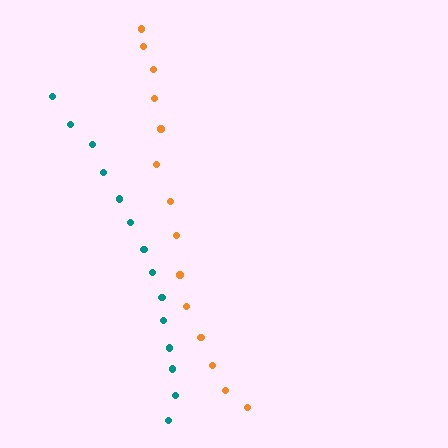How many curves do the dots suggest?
There are 2 distinct paths.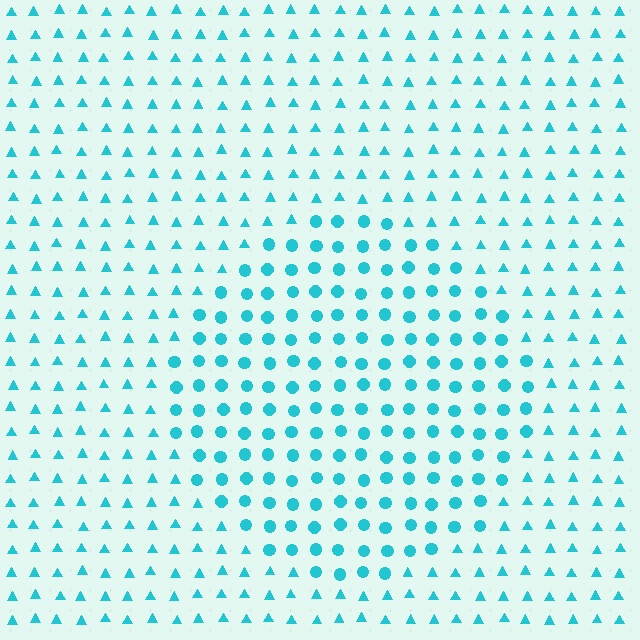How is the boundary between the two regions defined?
The boundary is defined by a change in element shape: circles inside vs. triangles outside. All elements share the same color and spacing.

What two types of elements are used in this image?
The image uses circles inside the circle region and triangles outside it.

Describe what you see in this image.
The image is filled with small cyan elements arranged in a uniform grid. A circle-shaped region contains circles, while the surrounding area contains triangles. The boundary is defined purely by the change in element shape.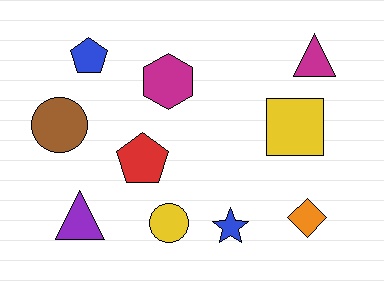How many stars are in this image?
There is 1 star.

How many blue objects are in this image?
There are 2 blue objects.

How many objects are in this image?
There are 10 objects.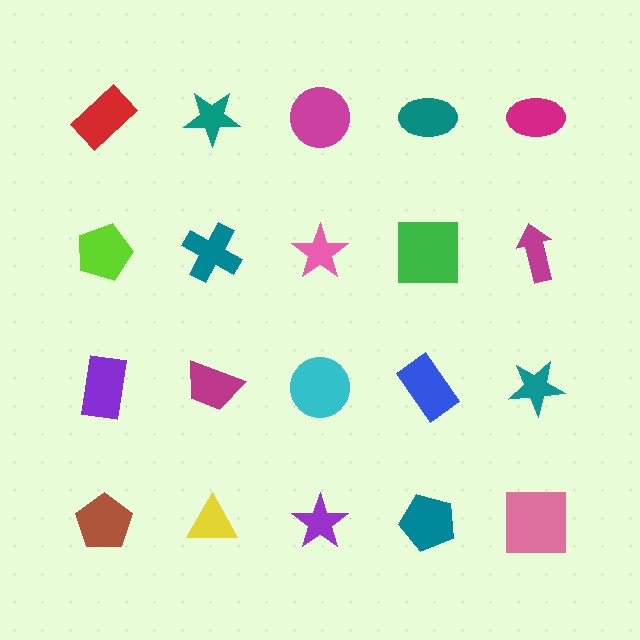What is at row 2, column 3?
A pink star.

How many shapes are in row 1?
5 shapes.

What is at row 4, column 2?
A yellow triangle.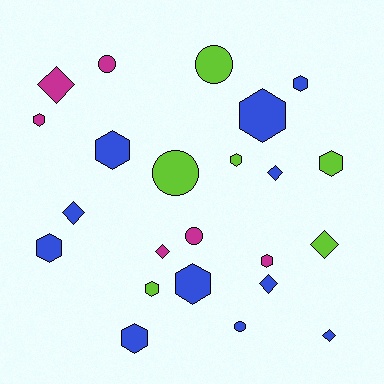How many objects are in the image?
There are 23 objects.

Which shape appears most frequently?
Hexagon, with 11 objects.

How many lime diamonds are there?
There is 1 lime diamond.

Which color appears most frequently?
Blue, with 11 objects.